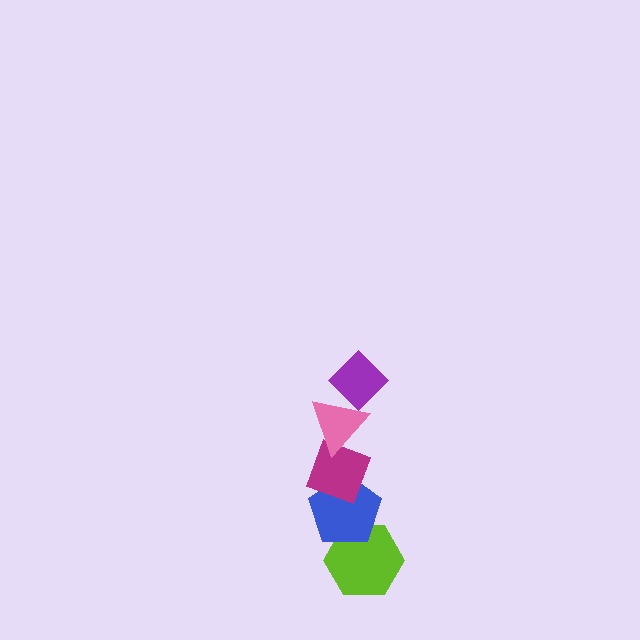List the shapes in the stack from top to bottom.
From top to bottom: the purple diamond, the pink triangle, the magenta diamond, the blue pentagon, the lime hexagon.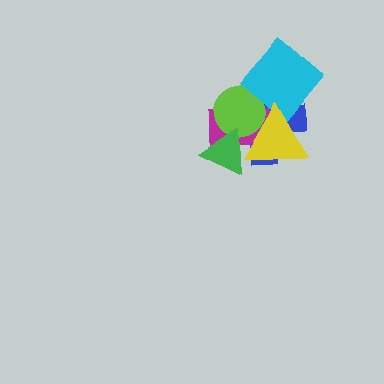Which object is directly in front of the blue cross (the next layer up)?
The magenta rectangle is directly in front of the blue cross.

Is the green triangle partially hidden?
Yes, it is partially covered by another shape.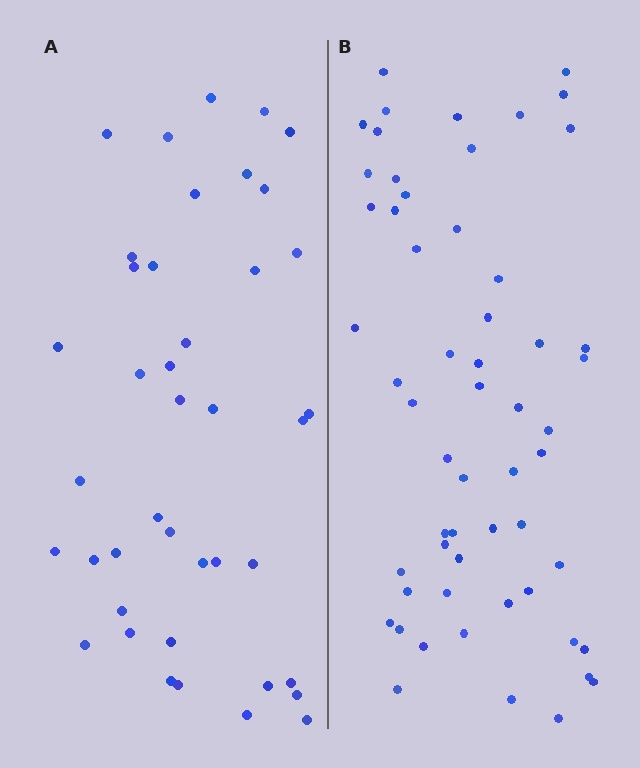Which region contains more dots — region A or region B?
Region B (the right region) has more dots.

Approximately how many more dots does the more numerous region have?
Region B has approximately 15 more dots than region A.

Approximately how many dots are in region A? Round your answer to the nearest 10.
About 40 dots. (The exact count is 41, which rounds to 40.)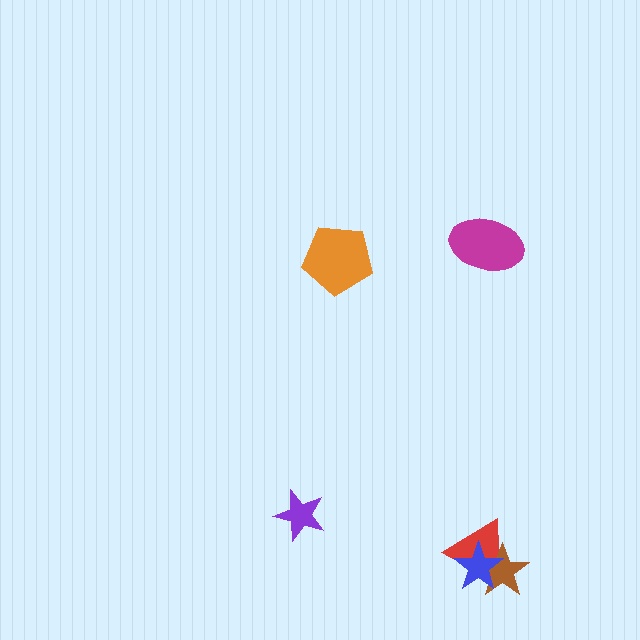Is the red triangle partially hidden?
Yes, it is partially covered by another shape.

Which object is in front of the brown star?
The blue star is in front of the brown star.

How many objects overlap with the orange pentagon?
0 objects overlap with the orange pentagon.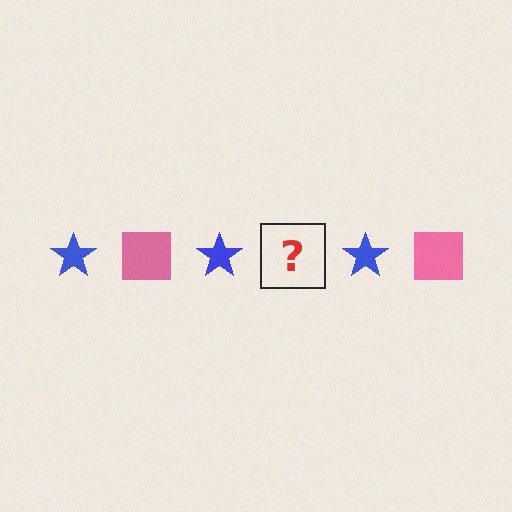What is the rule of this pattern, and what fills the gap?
The rule is that the pattern alternates between blue star and pink square. The gap should be filled with a pink square.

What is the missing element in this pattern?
The missing element is a pink square.